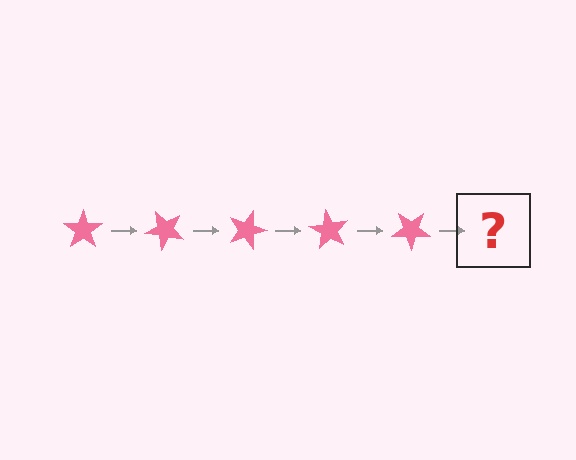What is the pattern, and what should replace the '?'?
The pattern is that the star rotates 45 degrees each step. The '?' should be a pink star rotated 225 degrees.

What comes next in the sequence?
The next element should be a pink star rotated 225 degrees.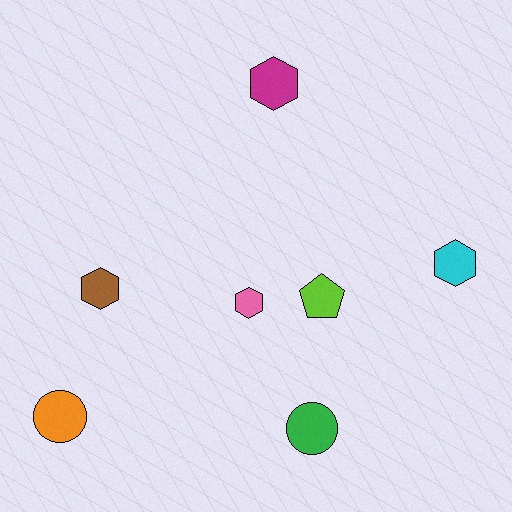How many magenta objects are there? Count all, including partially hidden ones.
There is 1 magenta object.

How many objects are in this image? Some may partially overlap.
There are 7 objects.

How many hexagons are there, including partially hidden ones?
There are 4 hexagons.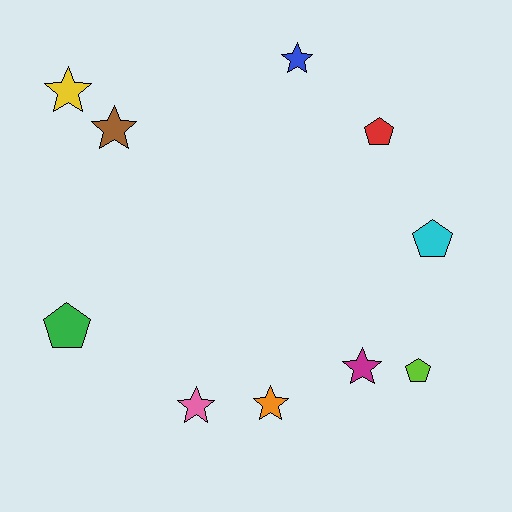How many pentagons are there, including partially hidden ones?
There are 4 pentagons.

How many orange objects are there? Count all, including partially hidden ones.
There is 1 orange object.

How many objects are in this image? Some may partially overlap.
There are 10 objects.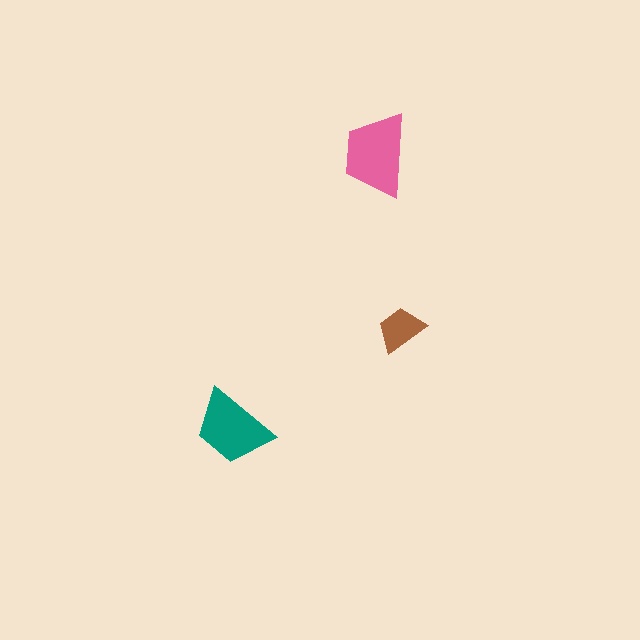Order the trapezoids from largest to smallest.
the pink one, the teal one, the brown one.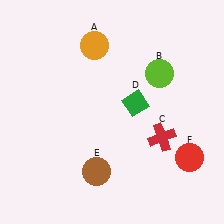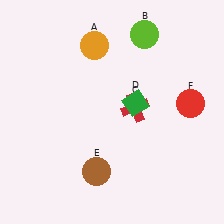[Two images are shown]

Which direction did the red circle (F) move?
The red circle (F) moved up.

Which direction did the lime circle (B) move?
The lime circle (B) moved up.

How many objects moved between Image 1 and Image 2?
3 objects moved between the two images.